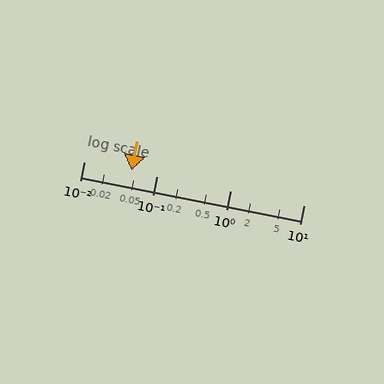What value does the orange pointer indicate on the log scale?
The pointer indicates approximately 0.044.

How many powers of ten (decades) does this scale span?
The scale spans 3 decades, from 0.01 to 10.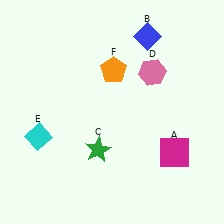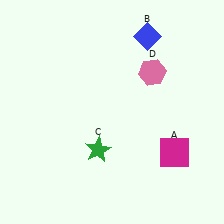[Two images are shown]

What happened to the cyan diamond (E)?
The cyan diamond (E) was removed in Image 2. It was in the bottom-left area of Image 1.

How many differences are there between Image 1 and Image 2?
There are 2 differences between the two images.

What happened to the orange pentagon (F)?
The orange pentagon (F) was removed in Image 2. It was in the top-right area of Image 1.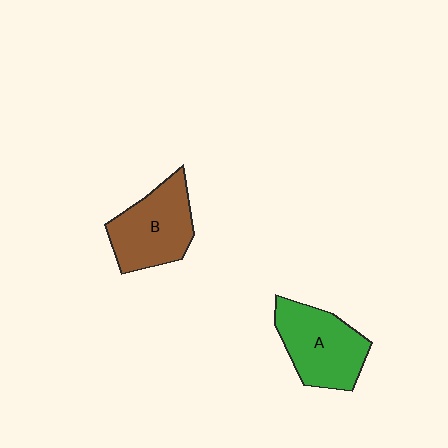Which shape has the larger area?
Shape A (green).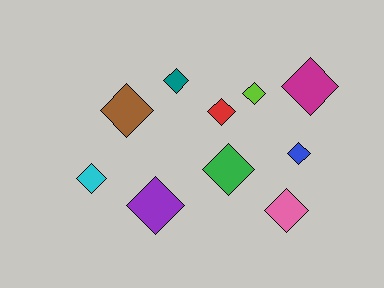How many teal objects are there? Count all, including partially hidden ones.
There is 1 teal object.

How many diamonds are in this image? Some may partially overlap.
There are 10 diamonds.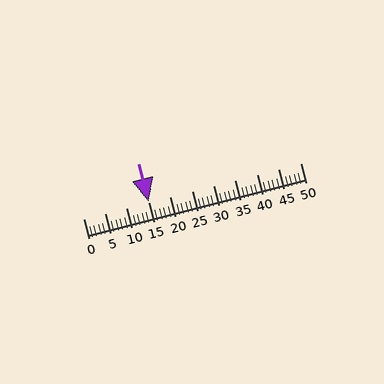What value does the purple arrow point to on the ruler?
The purple arrow points to approximately 15.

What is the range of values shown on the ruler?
The ruler shows values from 0 to 50.